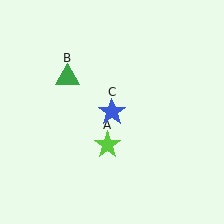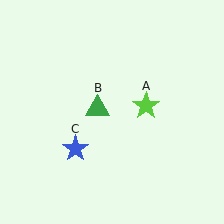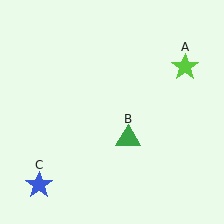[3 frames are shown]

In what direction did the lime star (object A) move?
The lime star (object A) moved up and to the right.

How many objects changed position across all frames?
3 objects changed position: lime star (object A), green triangle (object B), blue star (object C).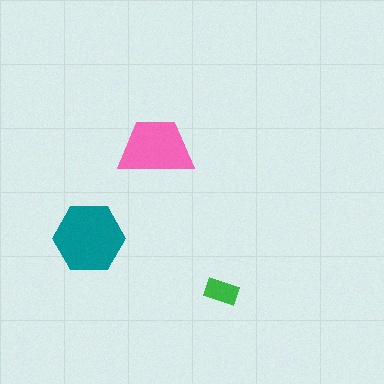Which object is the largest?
The teal hexagon.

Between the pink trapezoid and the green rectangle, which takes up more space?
The pink trapezoid.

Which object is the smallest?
The green rectangle.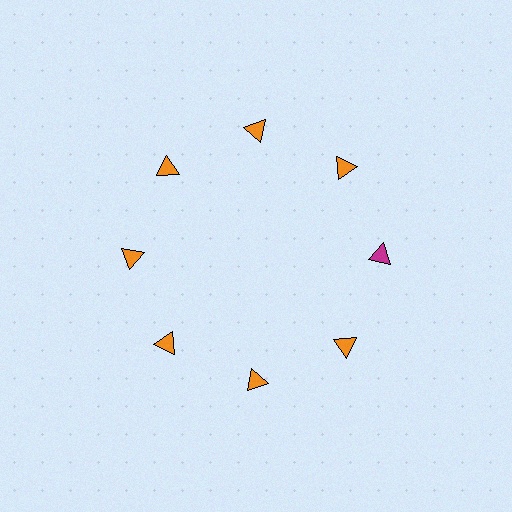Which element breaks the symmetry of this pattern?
The magenta triangle at roughly the 3 o'clock position breaks the symmetry. All other shapes are orange triangles.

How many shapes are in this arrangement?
There are 8 shapes arranged in a ring pattern.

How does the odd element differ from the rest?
It has a different color: magenta instead of orange.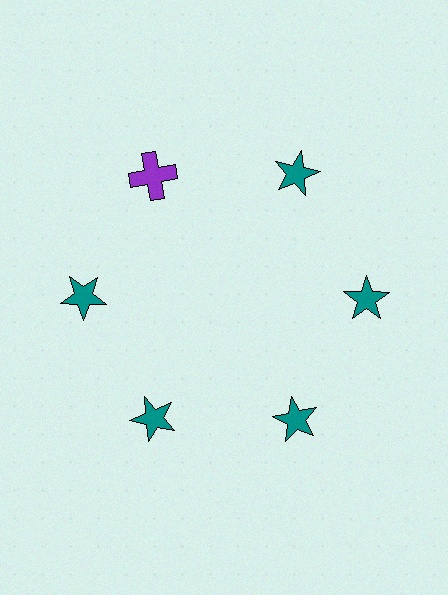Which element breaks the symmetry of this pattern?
The purple cross at roughly the 11 o'clock position breaks the symmetry. All other shapes are teal stars.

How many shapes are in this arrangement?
There are 6 shapes arranged in a ring pattern.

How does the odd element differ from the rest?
It differs in both color (purple instead of teal) and shape (cross instead of star).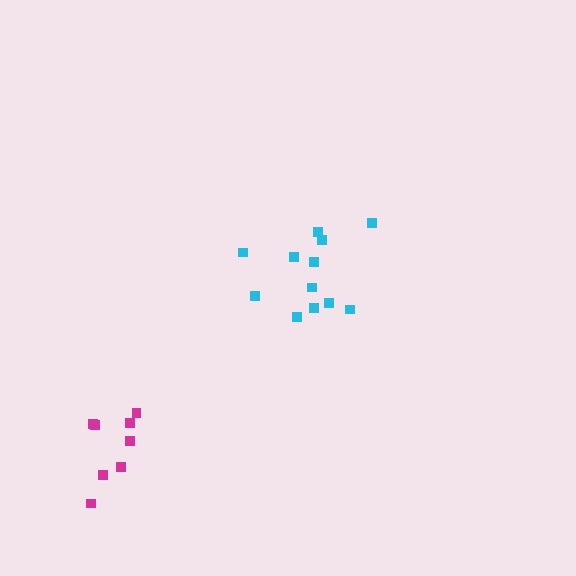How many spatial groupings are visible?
There are 2 spatial groupings.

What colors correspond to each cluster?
The clusters are colored: cyan, magenta.